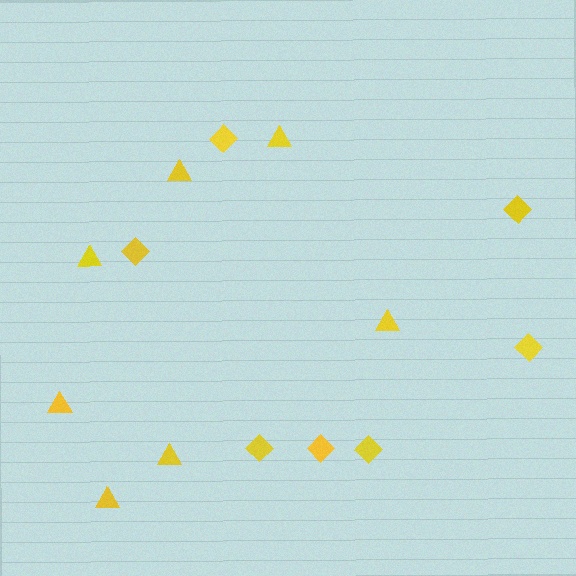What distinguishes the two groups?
There are 2 groups: one group of triangles (7) and one group of diamonds (7).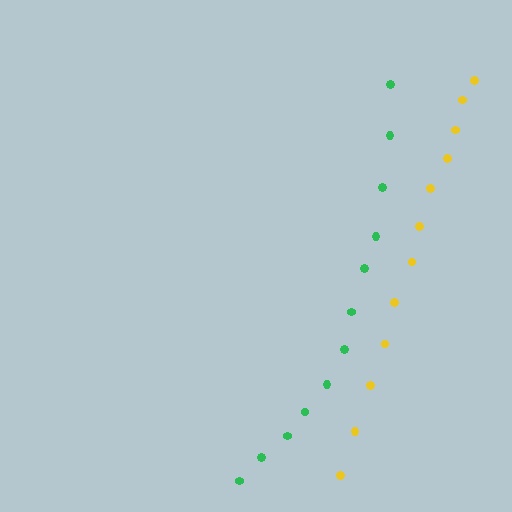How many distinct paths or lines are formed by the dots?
There are 2 distinct paths.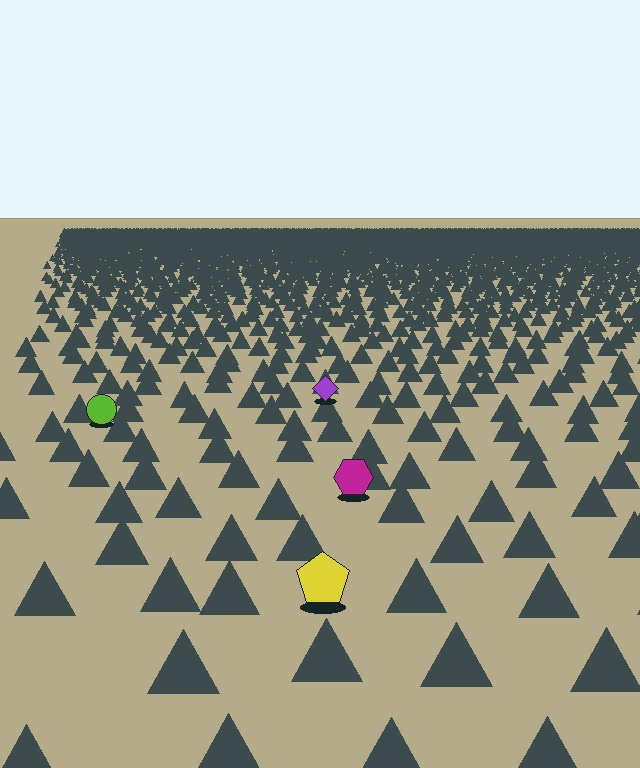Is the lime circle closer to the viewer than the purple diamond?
Yes. The lime circle is closer — you can tell from the texture gradient: the ground texture is coarser near it.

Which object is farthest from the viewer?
The purple diamond is farthest from the viewer. It appears smaller and the ground texture around it is denser.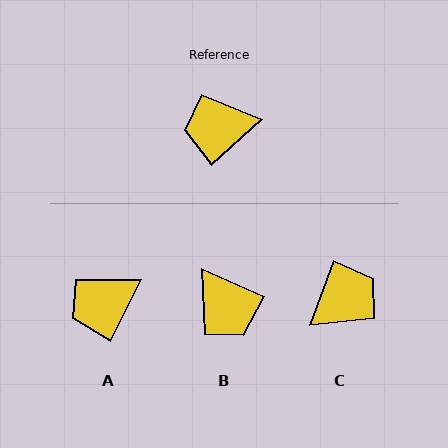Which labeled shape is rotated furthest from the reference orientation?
C, about 152 degrees away.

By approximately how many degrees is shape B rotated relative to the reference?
Approximately 114 degrees counter-clockwise.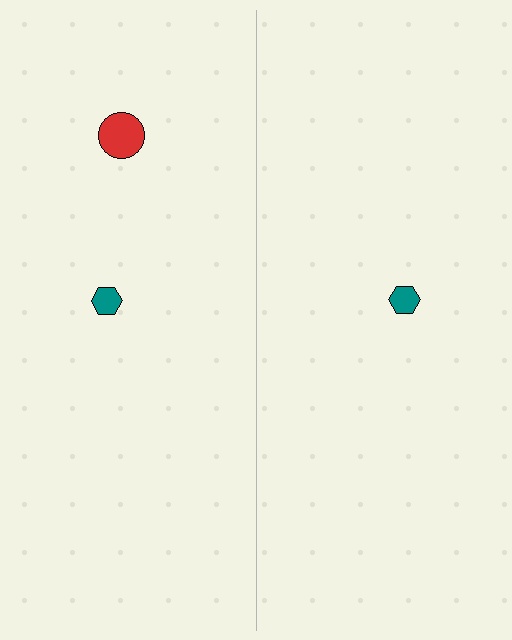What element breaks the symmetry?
A red circle is missing from the right side.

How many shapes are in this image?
There are 3 shapes in this image.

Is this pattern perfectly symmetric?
No, the pattern is not perfectly symmetric. A red circle is missing from the right side.